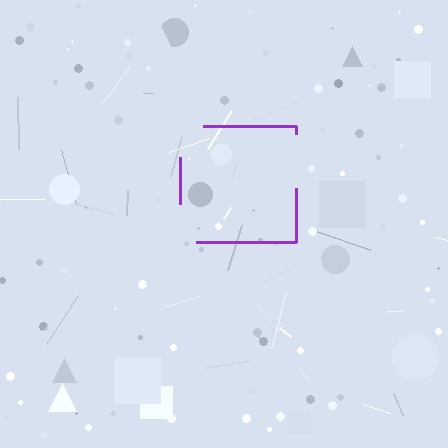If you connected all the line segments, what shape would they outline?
They would outline a square.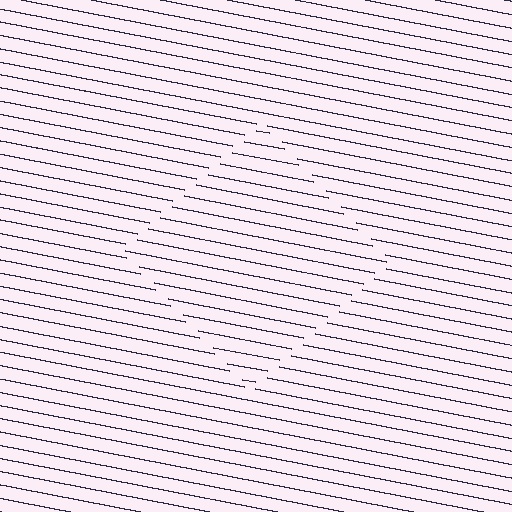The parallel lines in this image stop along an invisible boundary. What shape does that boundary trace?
An illusory square. The interior of the shape contains the same grating, shifted by half a period — the contour is defined by the phase discontinuity where line-ends from the inner and outer gratings abut.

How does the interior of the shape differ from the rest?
The interior of the shape contains the same grating, shifted by half a period — the contour is defined by the phase discontinuity where line-ends from the inner and outer gratings abut.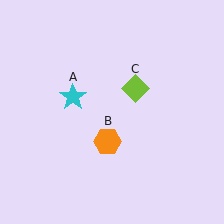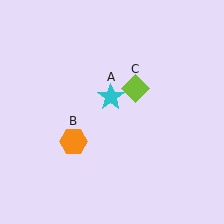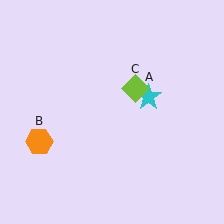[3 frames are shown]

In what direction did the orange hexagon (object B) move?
The orange hexagon (object B) moved left.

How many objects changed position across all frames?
2 objects changed position: cyan star (object A), orange hexagon (object B).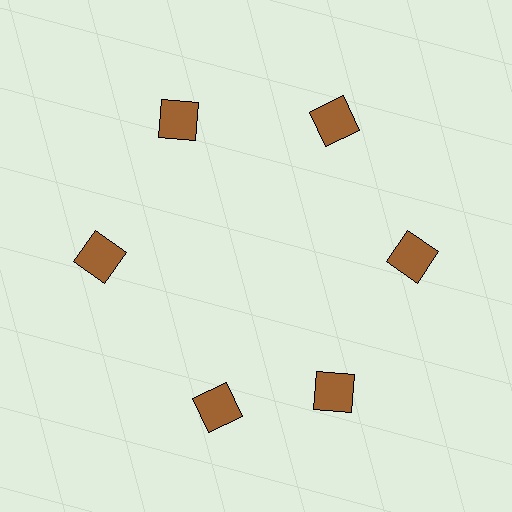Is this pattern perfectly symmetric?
No. The 6 brown squares are arranged in a ring, but one element near the 7 o'clock position is rotated out of alignment along the ring, breaking the 6-fold rotational symmetry.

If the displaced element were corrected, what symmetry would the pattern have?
It would have 6-fold rotational symmetry — the pattern would map onto itself every 60 degrees.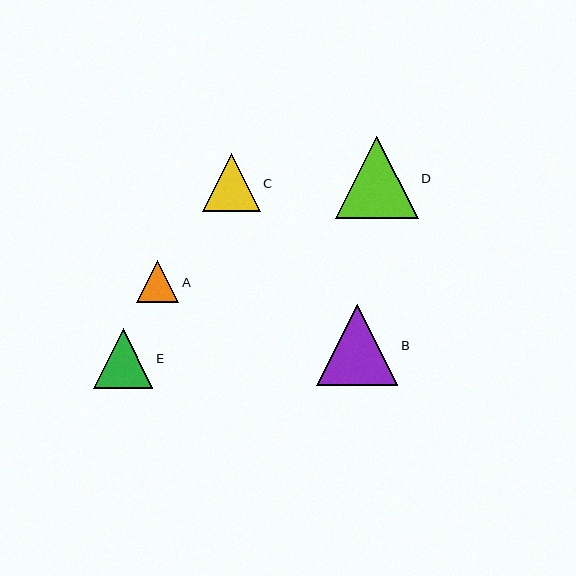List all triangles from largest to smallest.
From largest to smallest: D, B, E, C, A.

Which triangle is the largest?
Triangle D is the largest with a size of approximately 83 pixels.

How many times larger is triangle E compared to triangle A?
Triangle E is approximately 1.4 times the size of triangle A.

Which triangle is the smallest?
Triangle A is the smallest with a size of approximately 42 pixels.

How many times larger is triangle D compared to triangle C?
Triangle D is approximately 1.4 times the size of triangle C.